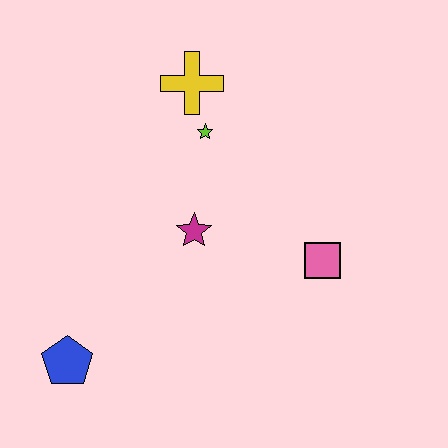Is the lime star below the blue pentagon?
No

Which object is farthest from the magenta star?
The blue pentagon is farthest from the magenta star.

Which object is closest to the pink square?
The magenta star is closest to the pink square.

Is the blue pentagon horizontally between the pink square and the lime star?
No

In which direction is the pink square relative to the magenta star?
The pink square is to the right of the magenta star.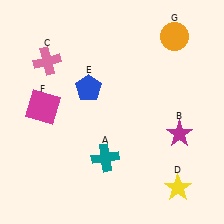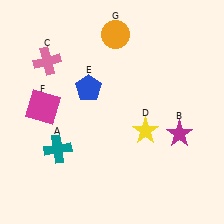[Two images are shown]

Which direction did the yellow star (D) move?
The yellow star (D) moved up.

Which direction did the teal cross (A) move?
The teal cross (A) moved left.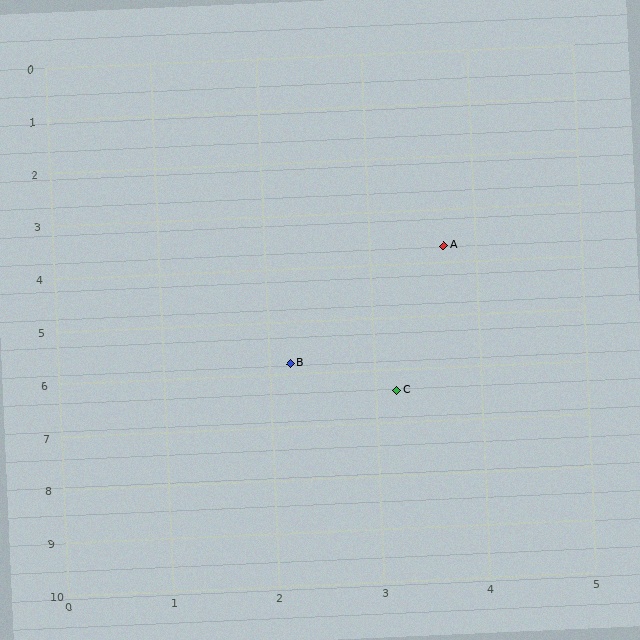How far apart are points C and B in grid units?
Points C and B are about 1.2 grid units apart.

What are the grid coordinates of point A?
Point A is at approximately (3.7, 3.7).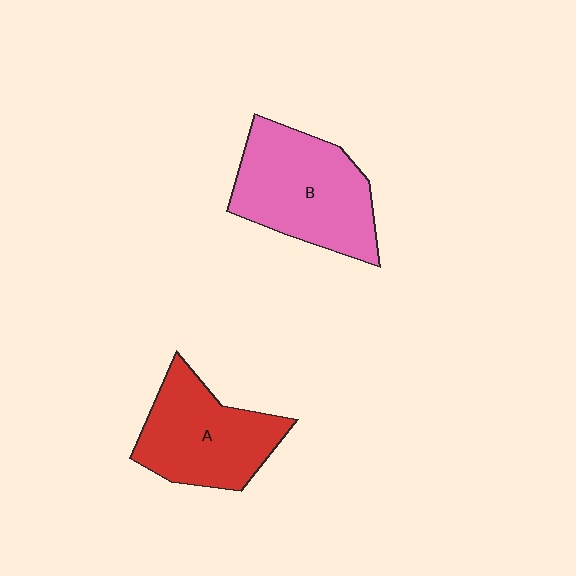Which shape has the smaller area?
Shape A (red).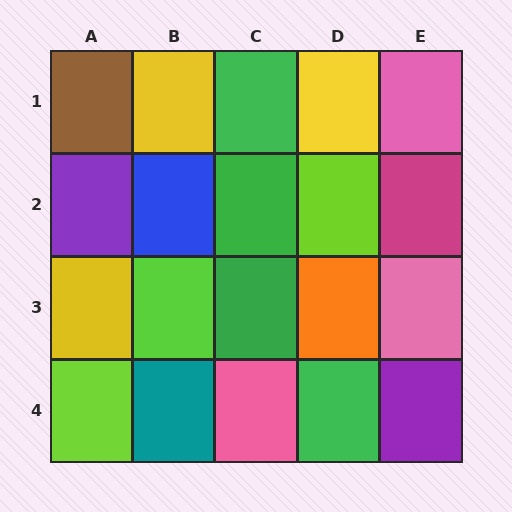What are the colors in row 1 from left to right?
Brown, yellow, green, yellow, pink.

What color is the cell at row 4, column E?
Purple.